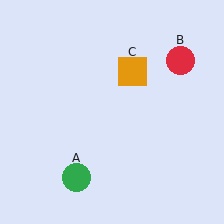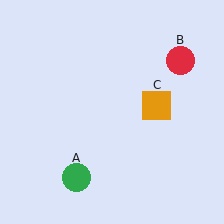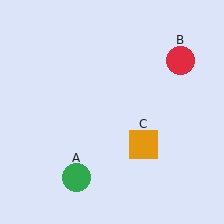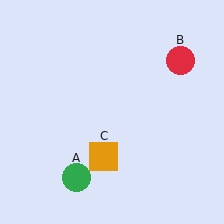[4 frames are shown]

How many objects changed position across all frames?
1 object changed position: orange square (object C).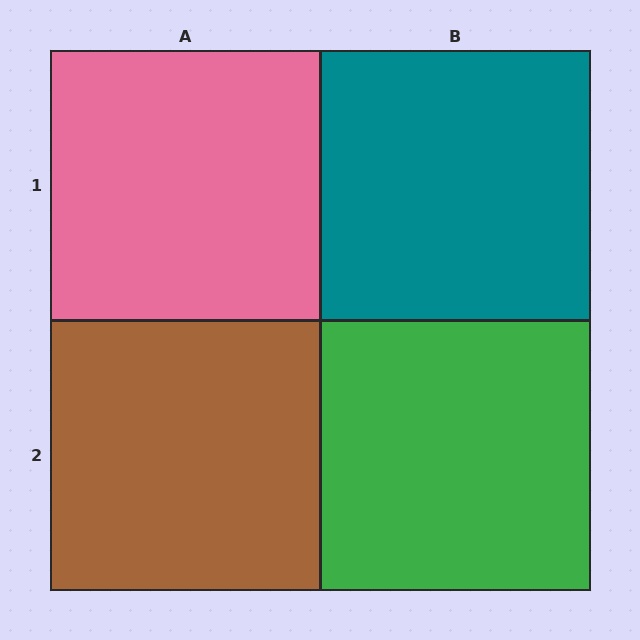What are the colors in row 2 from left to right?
Brown, green.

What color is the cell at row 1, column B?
Teal.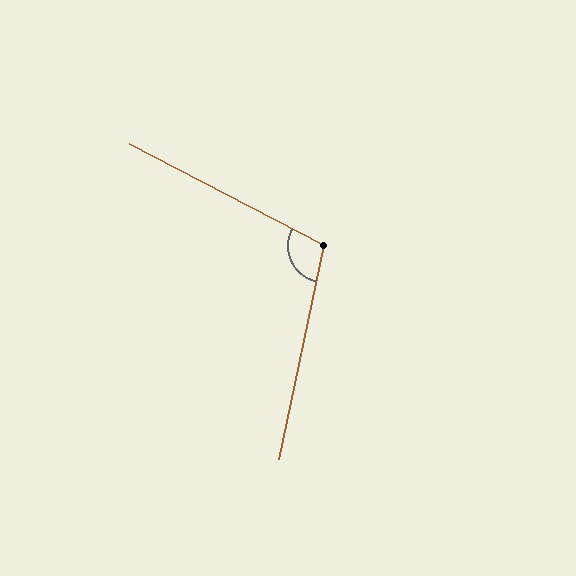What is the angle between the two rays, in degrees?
Approximately 106 degrees.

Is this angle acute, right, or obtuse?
It is obtuse.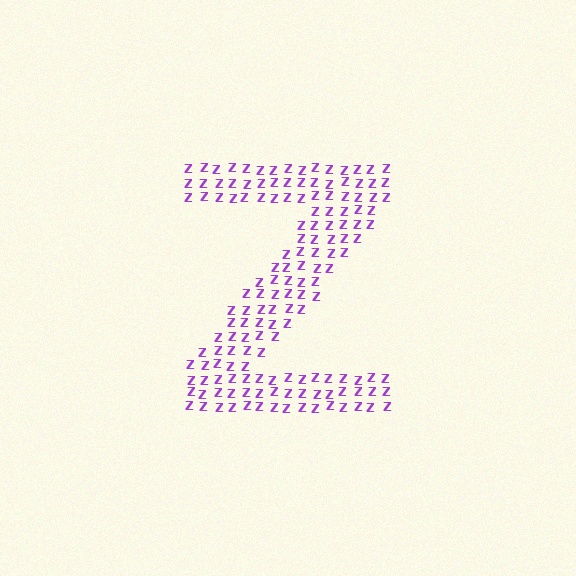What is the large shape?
The large shape is the letter Z.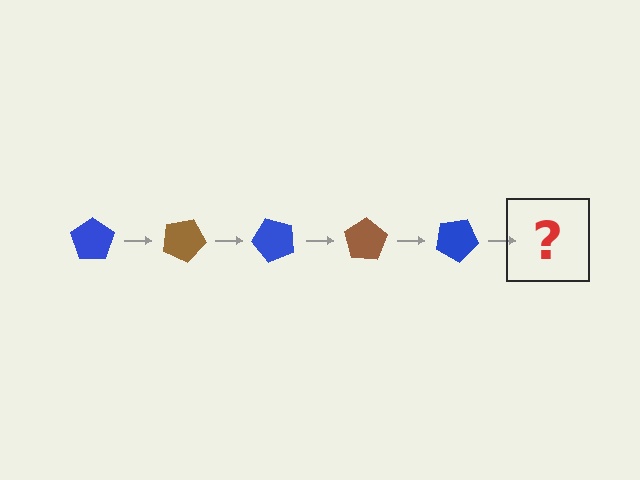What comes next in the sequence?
The next element should be a brown pentagon, rotated 125 degrees from the start.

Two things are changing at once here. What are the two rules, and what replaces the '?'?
The two rules are that it rotates 25 degrees each step and the color cycles through blue and brown. The '?' should be a brown pentagon, rotated 125 degrees from the start.